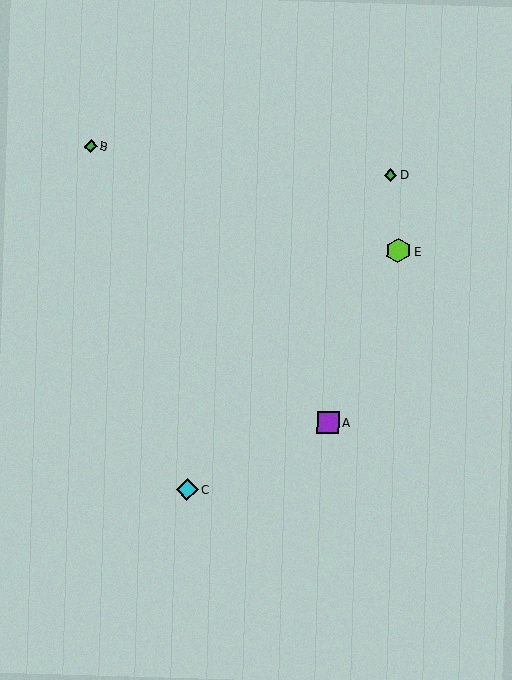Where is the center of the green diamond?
The center of the green diamond is at (390, 175).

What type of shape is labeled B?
Shape B is a green diamond.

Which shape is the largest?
The lime hexagon (labeled E) is the largest.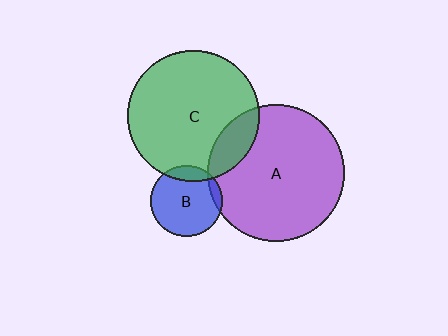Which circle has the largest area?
Circle A (purple).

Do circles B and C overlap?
Yes.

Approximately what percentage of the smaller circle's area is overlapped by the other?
Approximately 15%.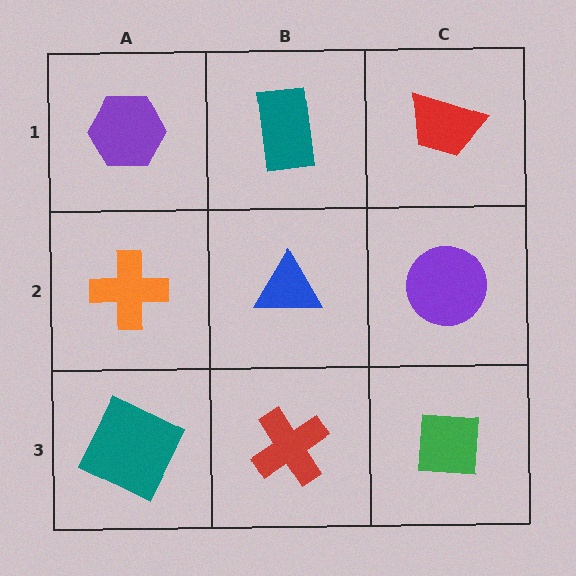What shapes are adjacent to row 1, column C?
A purple circle (row 2, column C), a teal rectangle (row 1, column B).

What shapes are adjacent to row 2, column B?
A teal rectangle (row 1, column B), a red cross (row 3, column B), an orange cross (row 2, column A), a purple circle (row 2, column C).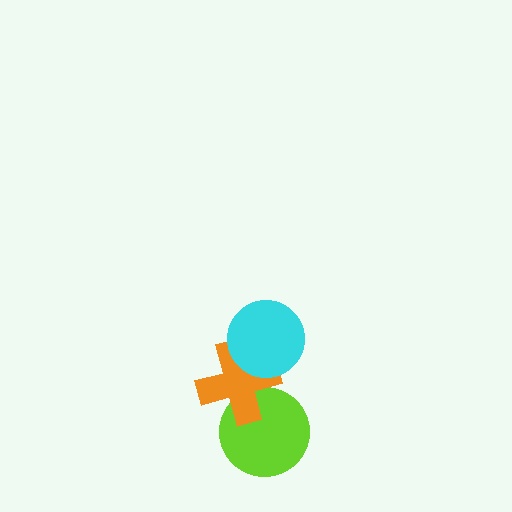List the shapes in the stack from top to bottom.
From top to bottom: the cyan circle, the orange cross, the lime circle.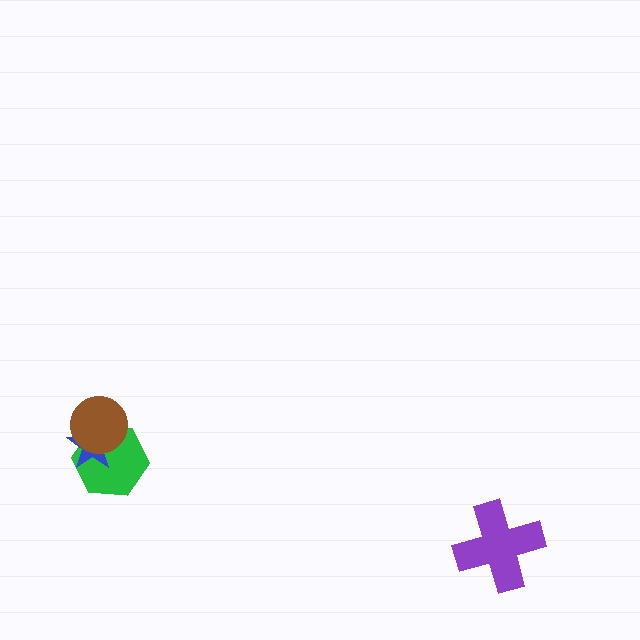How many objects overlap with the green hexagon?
2 objects overlap with the green hexagon.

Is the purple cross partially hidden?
No, no other shape covers it.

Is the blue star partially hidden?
Yes, it is partially covered by another shape.